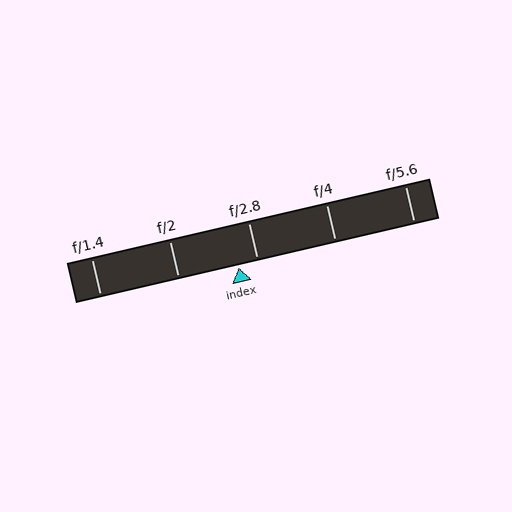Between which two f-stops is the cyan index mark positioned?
The index mark is between f/2 and f/2.8.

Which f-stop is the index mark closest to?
The index mark is closest to f/2.8.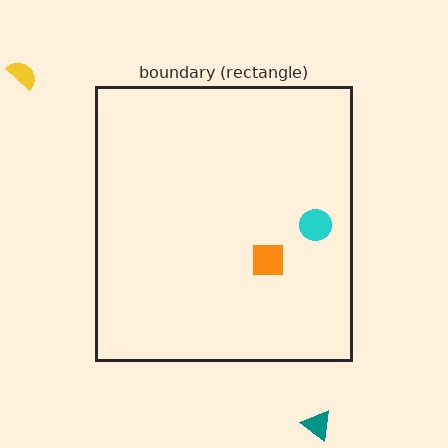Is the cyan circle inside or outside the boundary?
Inside.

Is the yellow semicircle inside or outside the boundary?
Outside.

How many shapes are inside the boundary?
2 inside, 2 outside.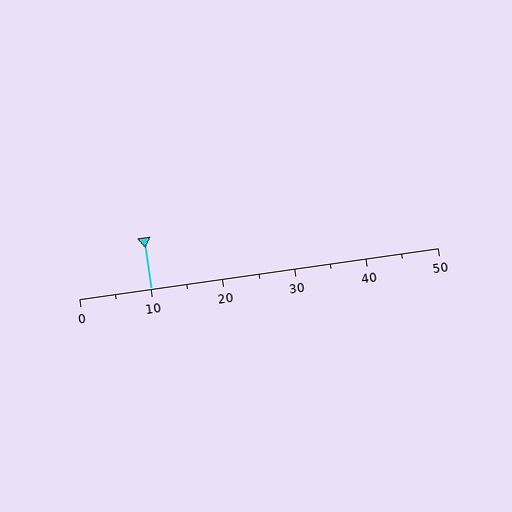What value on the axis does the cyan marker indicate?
The marker indicates approximately 10.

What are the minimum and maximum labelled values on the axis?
The axis runs from 0 to 50.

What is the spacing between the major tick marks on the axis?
The major ticks are spaced 10 apart.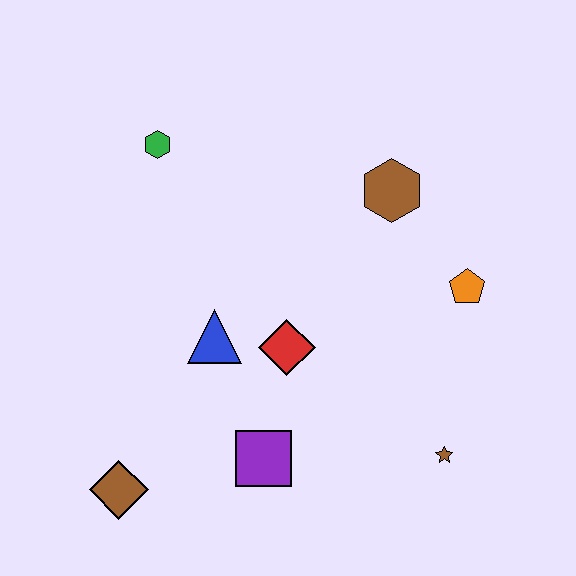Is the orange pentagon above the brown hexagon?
No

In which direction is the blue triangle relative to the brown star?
The blue triangle is to the left of the brown star.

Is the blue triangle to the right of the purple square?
No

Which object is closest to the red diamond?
The blue triangle is closest to the red diamond.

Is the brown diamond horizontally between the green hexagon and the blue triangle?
No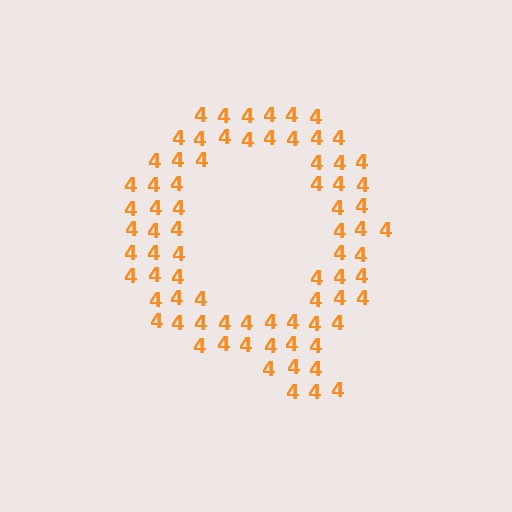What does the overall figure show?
The overall figure shows the letter Q.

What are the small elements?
The small elements are digit 4's.